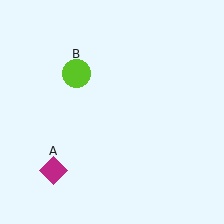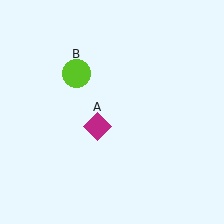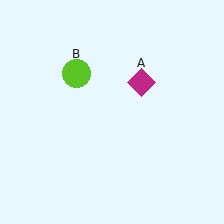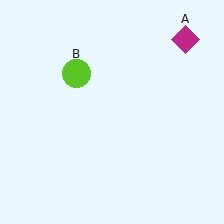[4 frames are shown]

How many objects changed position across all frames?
1 object changed position: magenta diamond (object A).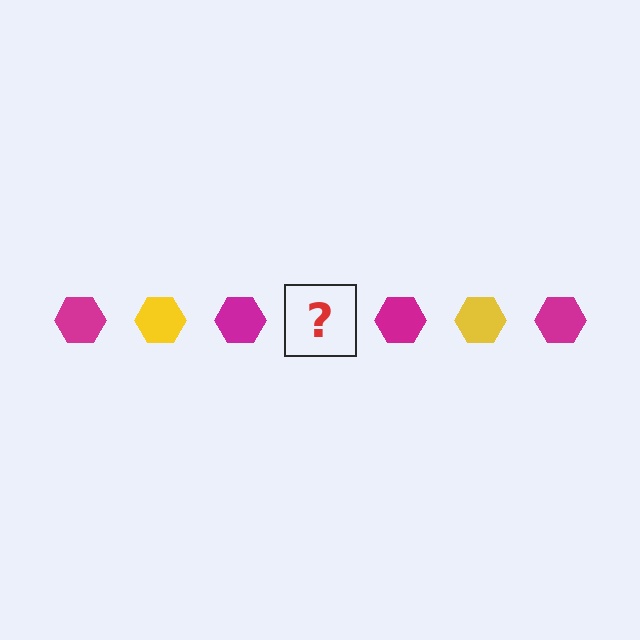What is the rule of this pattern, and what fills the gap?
The rule is that the pattern cycles through magenta, yellow hexagons. The gap should be filled with a yellow hexagon.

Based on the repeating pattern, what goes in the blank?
The blank should be a yellow hexagon.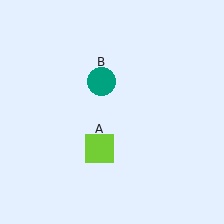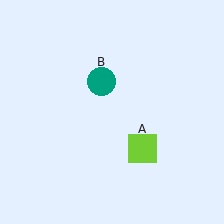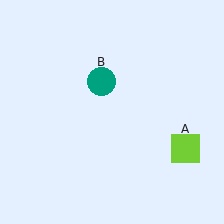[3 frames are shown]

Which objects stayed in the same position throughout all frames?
Teal circle (object B) remained stationary.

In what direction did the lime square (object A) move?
The lime square (object A) moved right.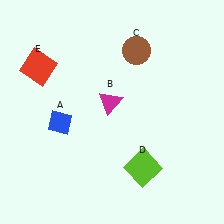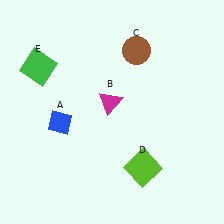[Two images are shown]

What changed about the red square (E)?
In Image 1, E is red. In Image 2, it changed to green.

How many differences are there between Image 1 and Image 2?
There is 1 difference between the two images.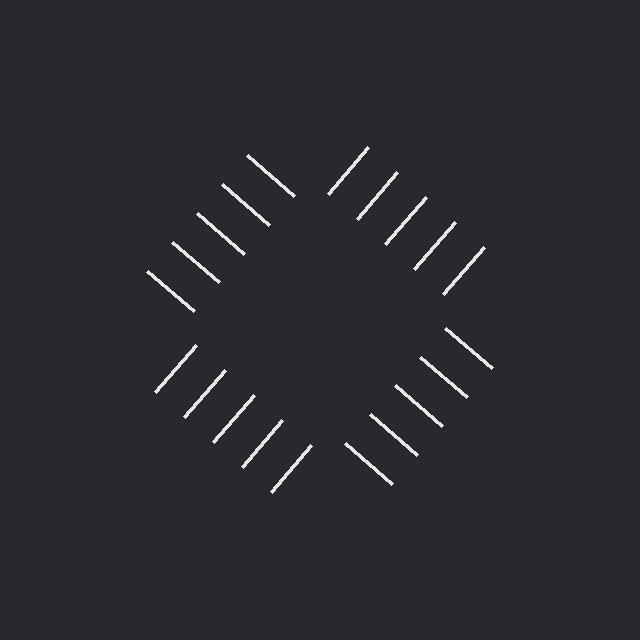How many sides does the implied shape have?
4 sides — the line-ends trace a square.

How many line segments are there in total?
20 — 5 along each of the 4 edges.